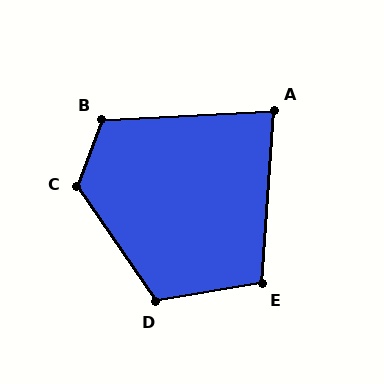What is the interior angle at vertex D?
Approximately 115 degrees (obtuse).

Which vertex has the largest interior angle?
C, at approximately 125 degrees.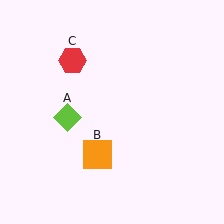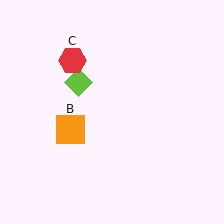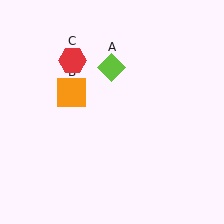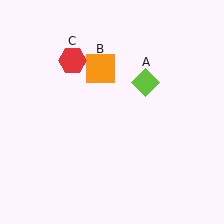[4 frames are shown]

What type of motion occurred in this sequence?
The lime diamond (object A), orange square (object B) rotated clockwise around the center of the scene.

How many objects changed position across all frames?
2 objects changed position: lime diamond (object A), orange square (object B).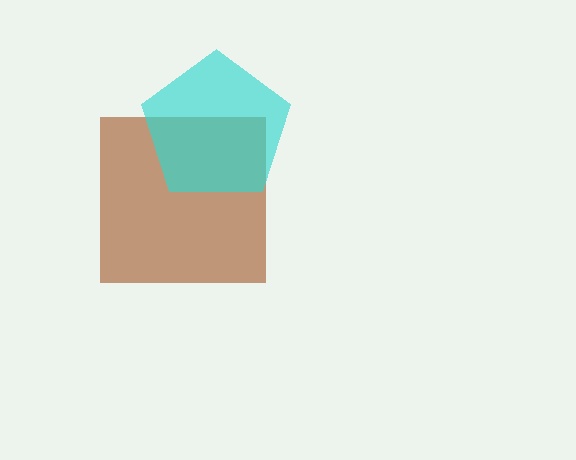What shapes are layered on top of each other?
The layered shapes are: a brown square, a cyan pentagon.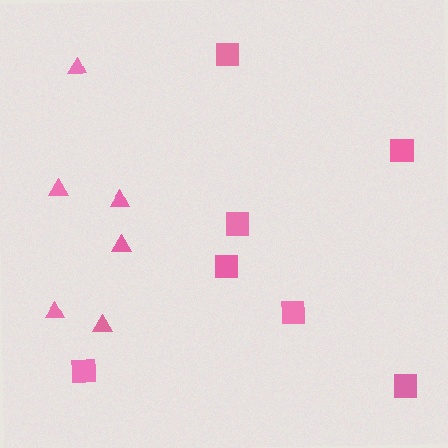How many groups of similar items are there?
There are 2 groups: one group of squares (7) and one group of triangles (6).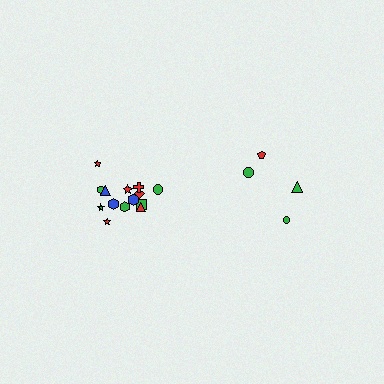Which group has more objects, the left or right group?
The left group.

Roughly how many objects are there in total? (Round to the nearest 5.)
Roughly 20 objects in total.